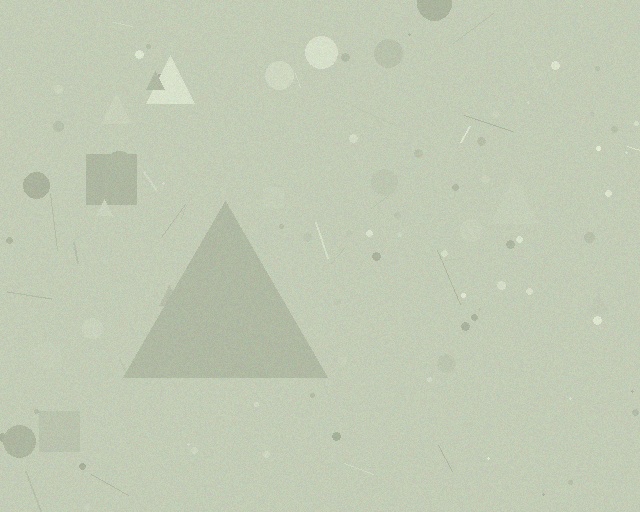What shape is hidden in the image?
A triangle is hidden in the image.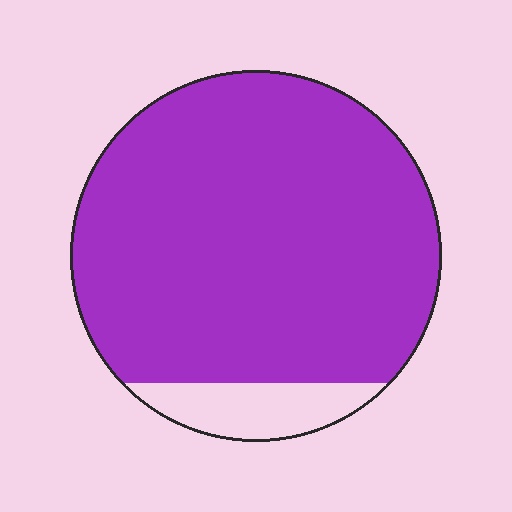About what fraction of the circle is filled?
About nine tenths (9/10).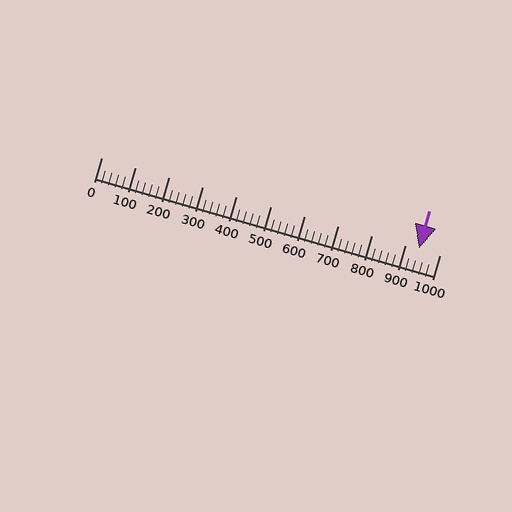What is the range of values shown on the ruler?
The ruler shows values from 0 to 1000.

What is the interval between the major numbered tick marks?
The major tick marks are spaced 100 units apart.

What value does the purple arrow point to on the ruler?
The purple arrow points to approximately 940.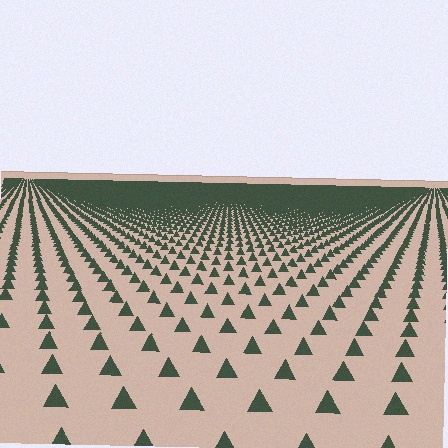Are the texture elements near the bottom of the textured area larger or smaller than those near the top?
Larger. Near the bottom, elements are closer to the viewer and appear at a bigger on-screen size.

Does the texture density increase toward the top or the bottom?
Density increases toward the top.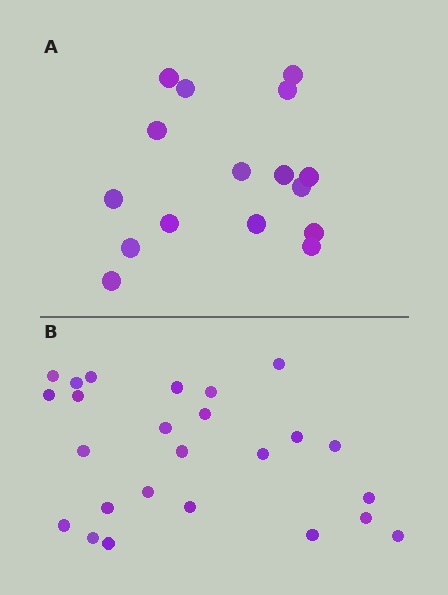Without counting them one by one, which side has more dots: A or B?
Region B (the bottom region) has more dots.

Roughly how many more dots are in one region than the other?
Region B has roughly 8 or so more dots than region A.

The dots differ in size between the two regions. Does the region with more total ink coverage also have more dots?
No. Region A has more total ink coverage because its dots are larger, but region B actually contains more individual dots. Total area can be misleading — the number of items is what matters here.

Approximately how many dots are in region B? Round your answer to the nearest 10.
About 20 dots. (The exact count is 25, which rounds to 20.)